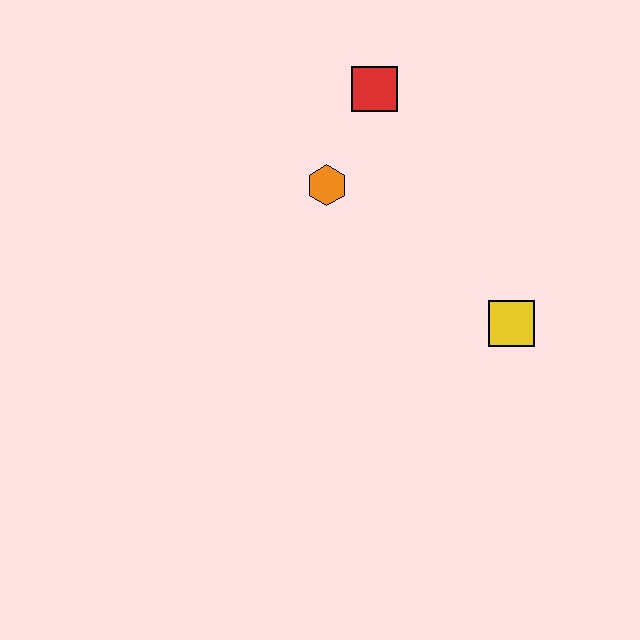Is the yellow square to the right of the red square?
Yes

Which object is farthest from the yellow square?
The red square is farthest from the yellow square.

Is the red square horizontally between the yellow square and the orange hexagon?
Yes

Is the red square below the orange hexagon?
No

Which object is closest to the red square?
The orange hexagon is closest to the red square.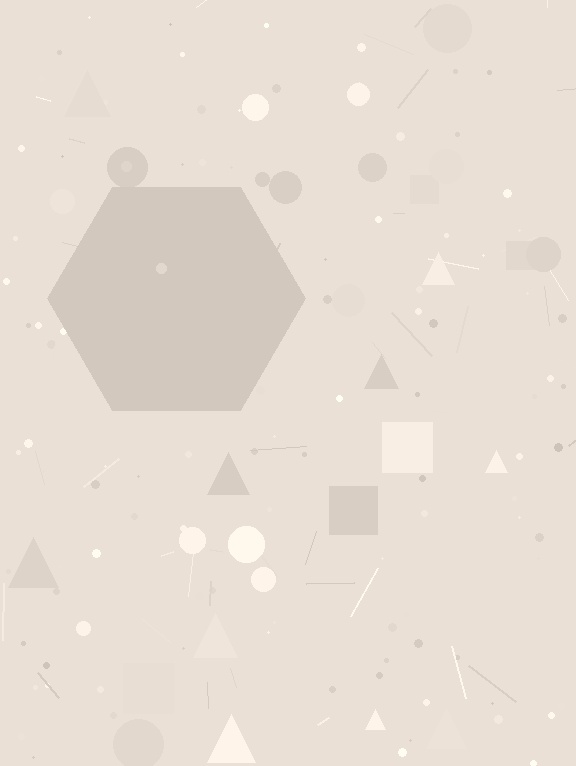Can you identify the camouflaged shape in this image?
The camouflaged shape is a hexagon.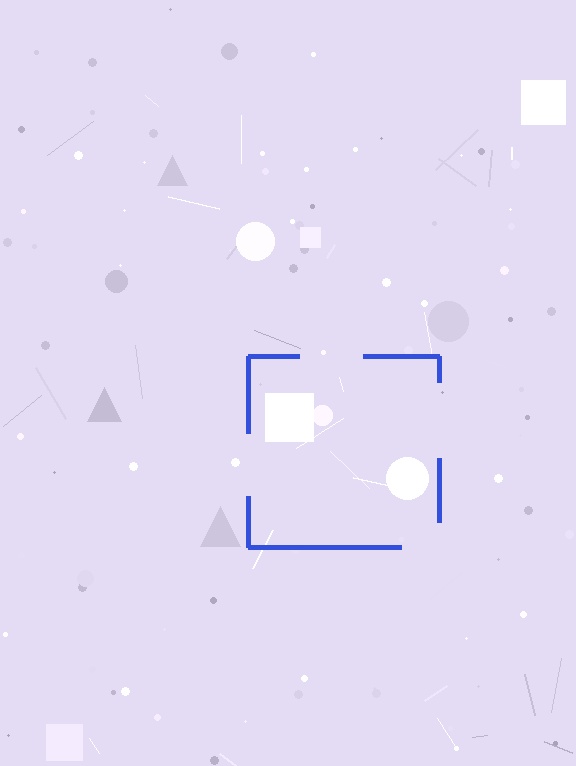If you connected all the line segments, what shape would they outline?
They would outline a square.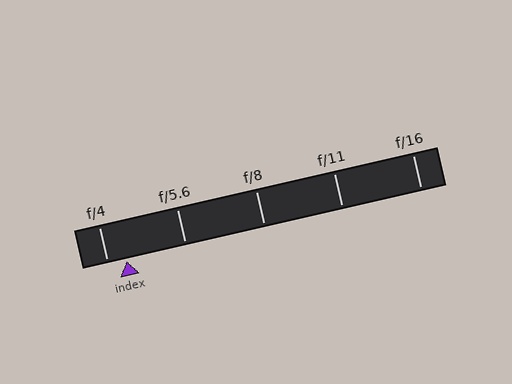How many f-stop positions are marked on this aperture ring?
There are 5 f-stop positions marked.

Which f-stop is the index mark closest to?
The index mark is closest to f/4.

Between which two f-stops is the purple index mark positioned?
The index mark is between f/4 and f/5.6.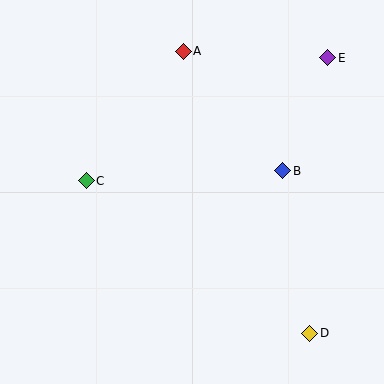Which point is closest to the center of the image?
Point B at (283, 171) is closest to the center.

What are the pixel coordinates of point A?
Point A is at (183, 51).